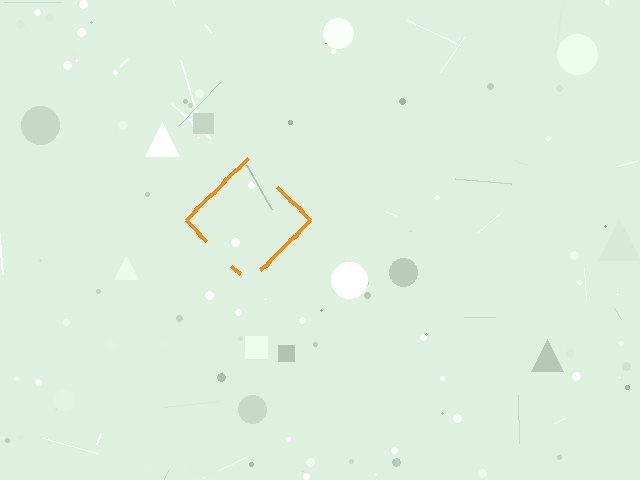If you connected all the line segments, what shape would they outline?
They would outline a diamond.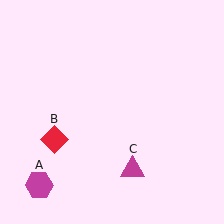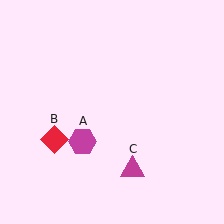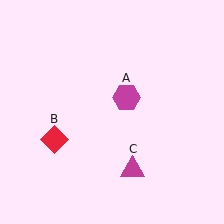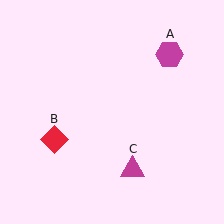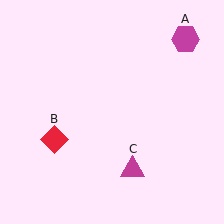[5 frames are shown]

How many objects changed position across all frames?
1 object changed position: magenta hexagon (object A).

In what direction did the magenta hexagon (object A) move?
The magenta hexagon (object A) moved up and to the right.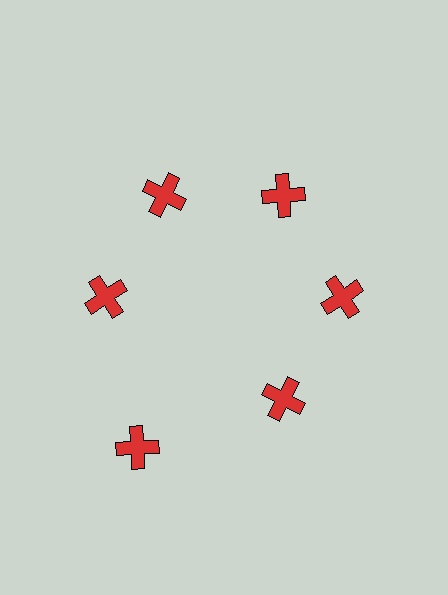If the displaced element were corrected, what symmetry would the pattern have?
It would have 6-fold rotational symmetry — the pattern would map onto itself every 60 degrees.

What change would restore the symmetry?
The symmetry would be restored by moving it inward, back onto the ring so that all 6 crosses sit at equal angles and equal distance from the center.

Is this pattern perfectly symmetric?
No. The 6 red crosses are arranged in a ring, but one element near the 7 o'clock position is pushed outward from the center, breaking the 6-fold rotational symmetry.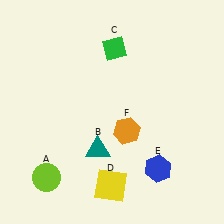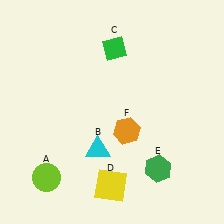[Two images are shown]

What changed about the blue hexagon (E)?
In Image 1, E is blue. In Image 2, it changed to green.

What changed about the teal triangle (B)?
In Image 1, B is teal. In Image 2, it changed to cyan.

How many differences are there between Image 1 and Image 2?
There are 2 differences between the two images.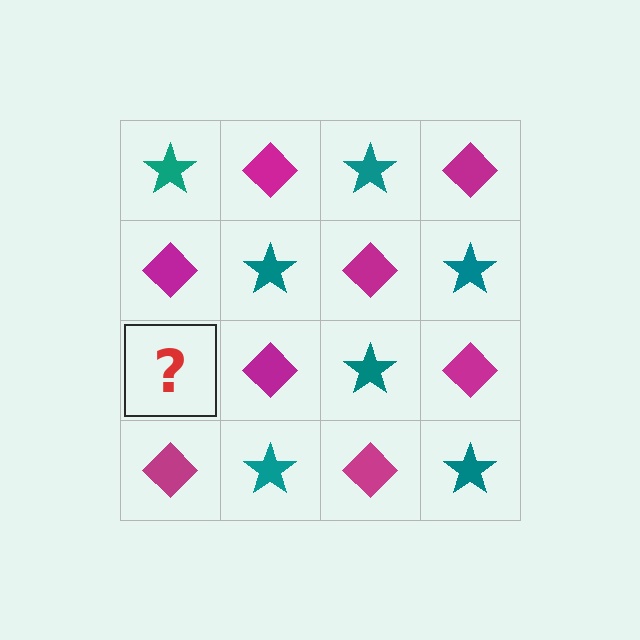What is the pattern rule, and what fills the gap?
The rule is that it alternates teal star and magenta diamond in a checkerboard pattern. The gap should be filled with a teal star.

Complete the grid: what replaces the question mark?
The question mark should be replaced with a teal star.